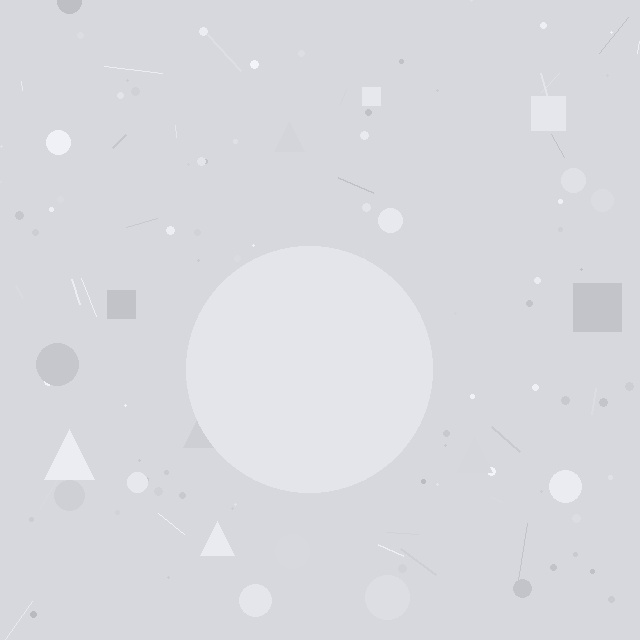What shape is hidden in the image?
A circle is hidden in the image.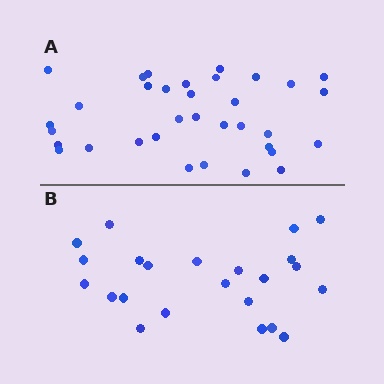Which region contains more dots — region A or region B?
Region A (the top region) has more dots.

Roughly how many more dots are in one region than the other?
Region A has roughly 12 or so more dots than region B.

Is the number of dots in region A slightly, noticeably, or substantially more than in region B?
Region A has substantially more. The ratio is roughly 1.5 to 1.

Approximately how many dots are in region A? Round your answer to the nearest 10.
About 30 dots. (The exact count is 34, which rounds to 30.)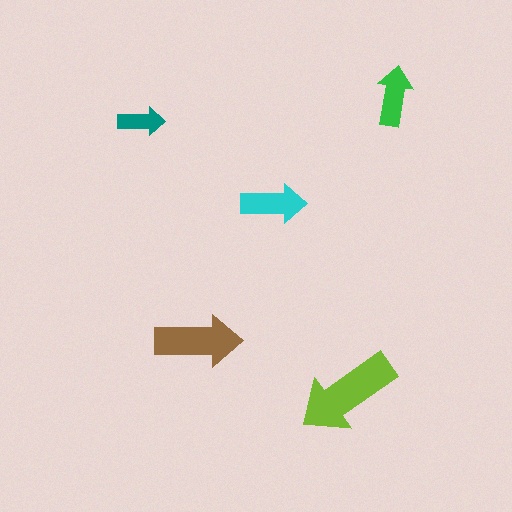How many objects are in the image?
There are 5 objects in the image.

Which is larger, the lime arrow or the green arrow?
The lime one.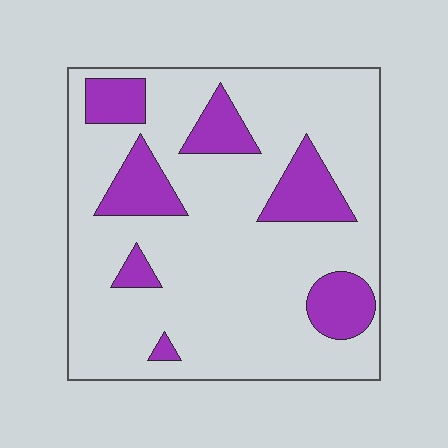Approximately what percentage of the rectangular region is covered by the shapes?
Approximately 20%.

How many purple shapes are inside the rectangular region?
7.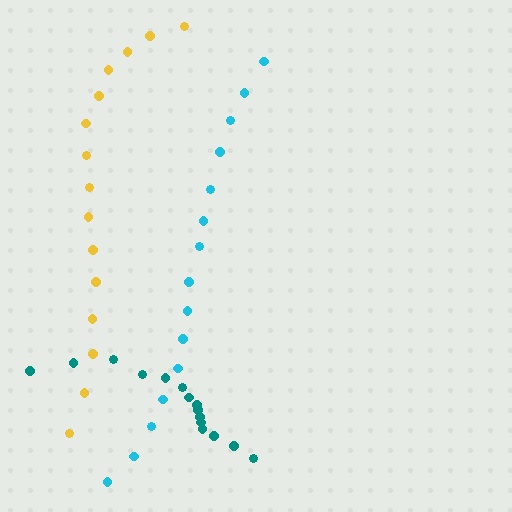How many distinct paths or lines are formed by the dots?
There are 3 distinct paths.